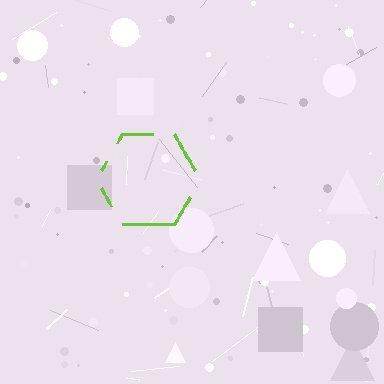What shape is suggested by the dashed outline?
The dashed outline suggests a hexagon.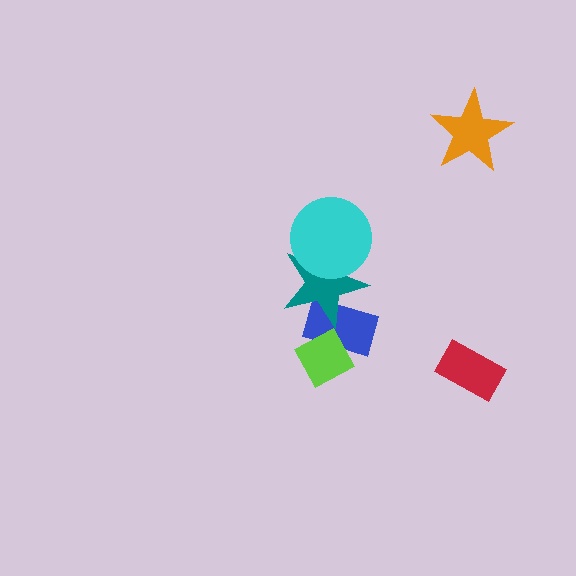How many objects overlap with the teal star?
2 objects overlap with the teal star.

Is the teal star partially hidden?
Yes, it is partially covered by another shape.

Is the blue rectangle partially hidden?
Yes, it is partially covered by another shape.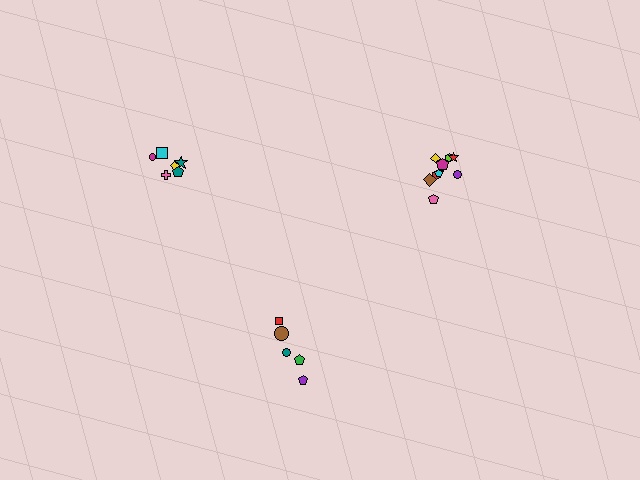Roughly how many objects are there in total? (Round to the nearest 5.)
Roughly 20 objects in total.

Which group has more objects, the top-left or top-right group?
The top-right group.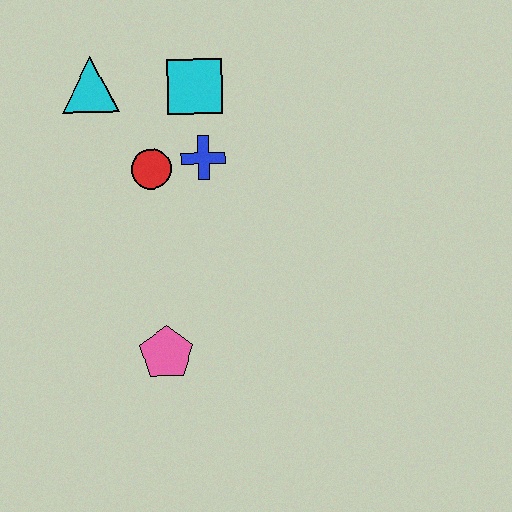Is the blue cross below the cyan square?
Yes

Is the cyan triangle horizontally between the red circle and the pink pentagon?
No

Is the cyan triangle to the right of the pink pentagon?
No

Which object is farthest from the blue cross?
The pink pentagon is farthest from the blue cross.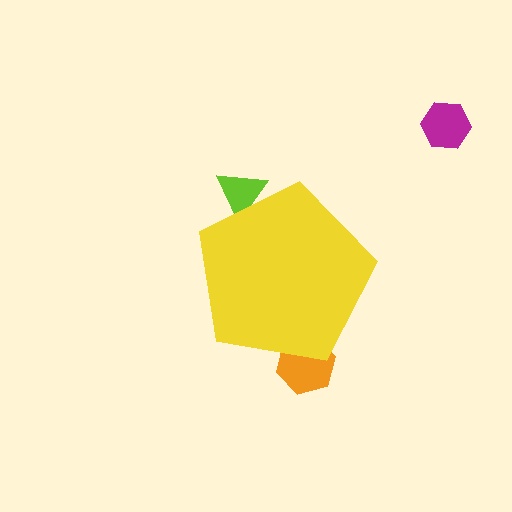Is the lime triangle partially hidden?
Yes, the lime triangle is partially hidden behind the yellow pentagon.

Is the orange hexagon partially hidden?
Yes, the orange hexagon is partially hidden behind the yellow pentagon.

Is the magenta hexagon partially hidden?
No, the magenta hexagon is fully visible.